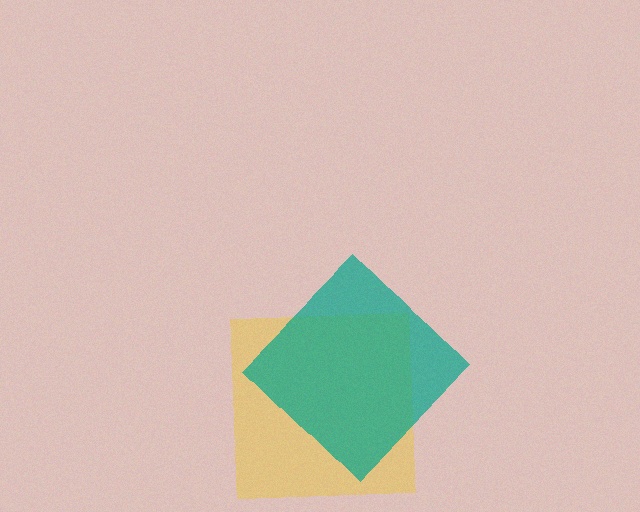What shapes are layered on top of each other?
The layered shapes are: a yellow square, a teal diamond.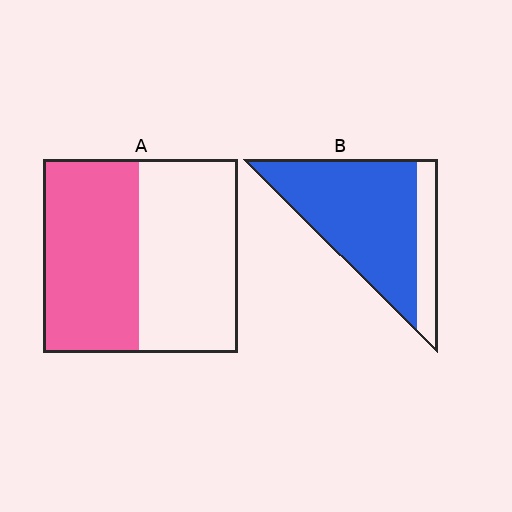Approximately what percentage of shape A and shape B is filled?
A is approximately 50% and B is approximately 80%.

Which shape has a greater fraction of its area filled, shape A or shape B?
Shape B.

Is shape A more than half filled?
Roughly half.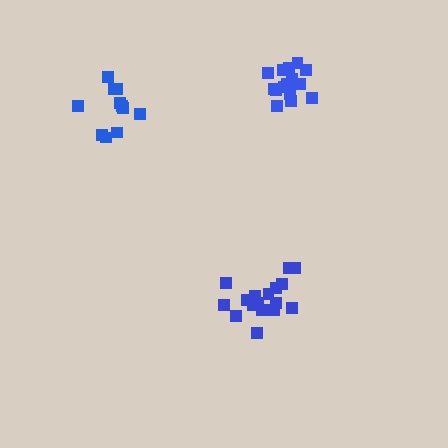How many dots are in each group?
Group 1: 17 dots, Group 2: 11 dots, Group 3: 16 dots (44 total).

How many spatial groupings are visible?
There are 3 spatial groupings.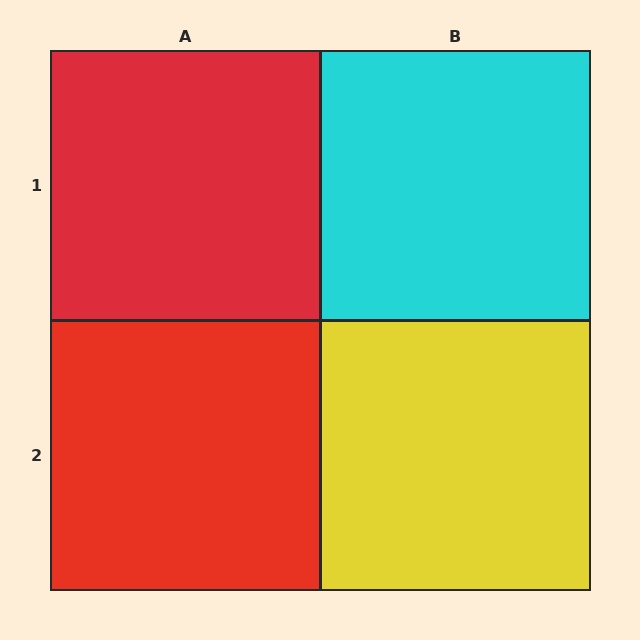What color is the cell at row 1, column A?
Red.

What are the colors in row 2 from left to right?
Red, yellow.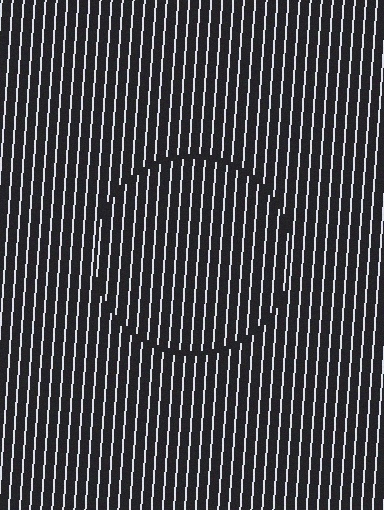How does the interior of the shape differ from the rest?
The interior of the shape contains the same grating, shifted by half a period — the contour is defined by the phase discontinuity where line-ends from the inner and outer gratings abut.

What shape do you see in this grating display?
An illusory circle. The interior of the shape contains the same grating, shifted by half a period — the contour is defined by the phase discontinuity where line-ends from the inner and outer gratings abut.